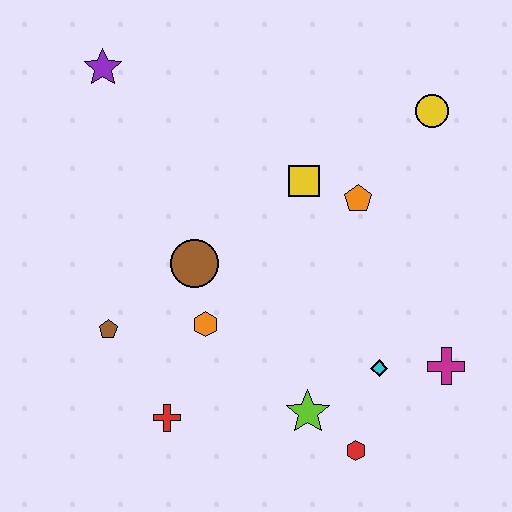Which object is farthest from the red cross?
The yellow circle is farthest from the red cross.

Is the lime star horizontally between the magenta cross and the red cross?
Yes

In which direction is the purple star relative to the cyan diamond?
The purple star is above the cyan diamond.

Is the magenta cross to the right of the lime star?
Yes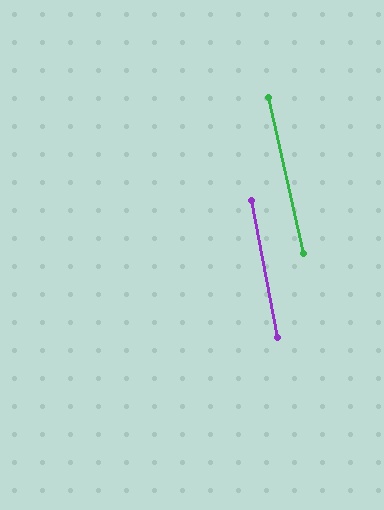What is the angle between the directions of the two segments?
Approximately 2 degrees.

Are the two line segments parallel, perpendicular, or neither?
Parallel — their directions differ by only 1.5°.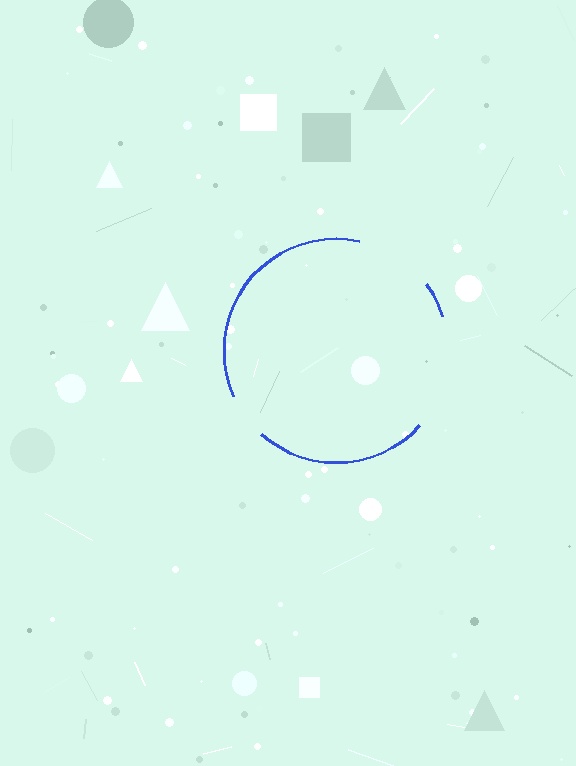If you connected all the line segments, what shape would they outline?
They would outline a circle.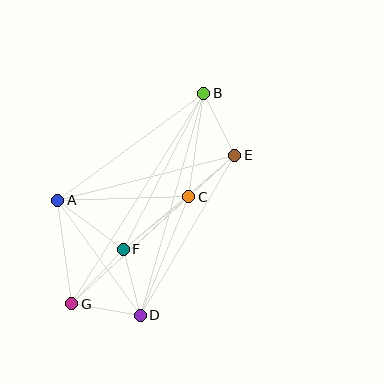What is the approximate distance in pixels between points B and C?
The distance between B and C is approximately 105 pixels.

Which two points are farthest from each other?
Points B and G are farthest from each other.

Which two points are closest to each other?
Points C and E are closest to each other.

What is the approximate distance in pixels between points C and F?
The distance between C and F is approximately 84 pixels.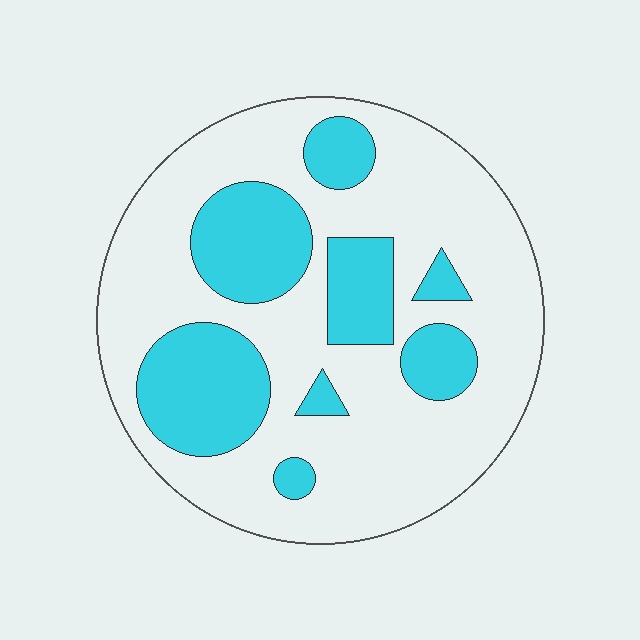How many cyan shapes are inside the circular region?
8.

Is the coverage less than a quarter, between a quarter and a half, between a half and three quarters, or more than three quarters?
Between a quarter and a half.